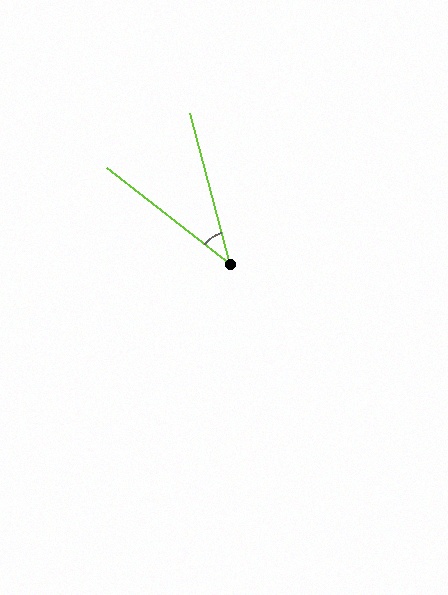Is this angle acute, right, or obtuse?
It is acute.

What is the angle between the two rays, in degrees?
Approximately 37 degrees.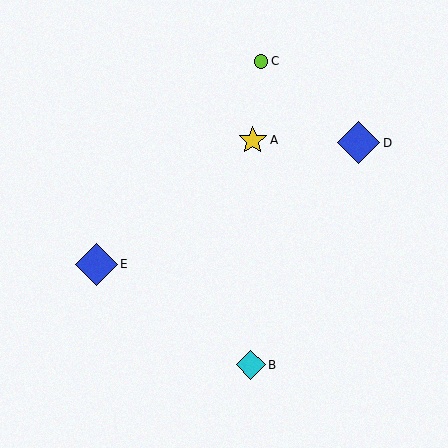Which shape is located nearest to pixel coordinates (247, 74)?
The lime circle (labeled C) at (261, 61) is nearest to that location.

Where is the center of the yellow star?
The center of the yellow star is at (253, 140).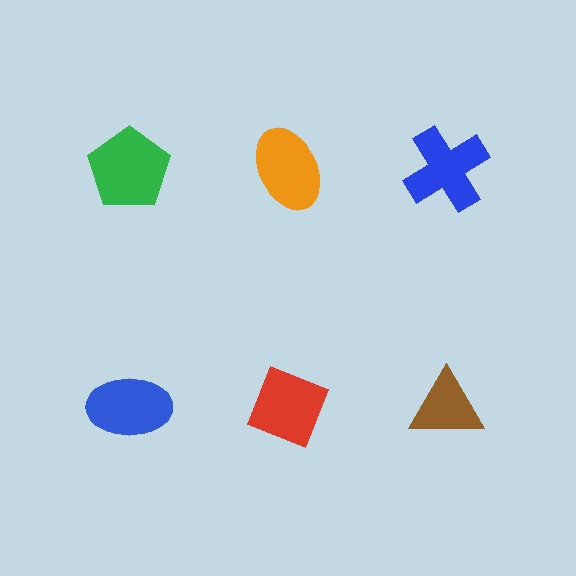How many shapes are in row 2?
3 shapes.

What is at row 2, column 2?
A red diamond.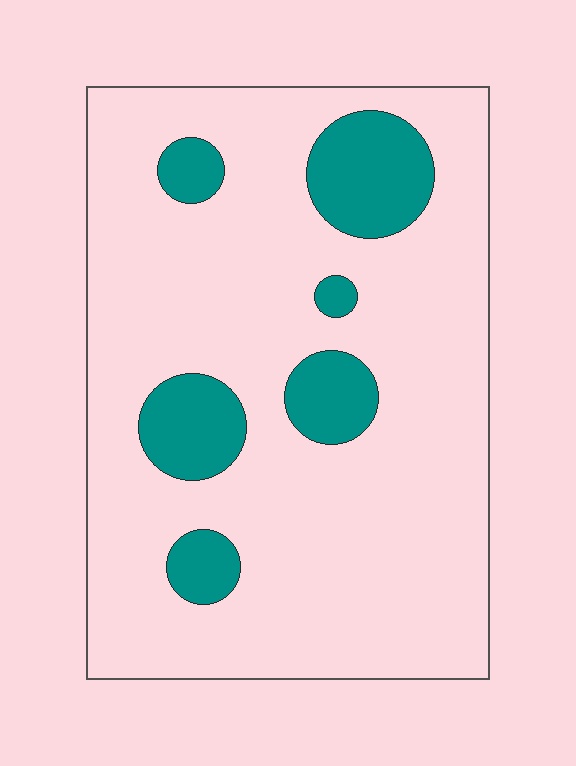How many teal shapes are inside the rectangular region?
6.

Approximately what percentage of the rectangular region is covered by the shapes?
Approximately 15%.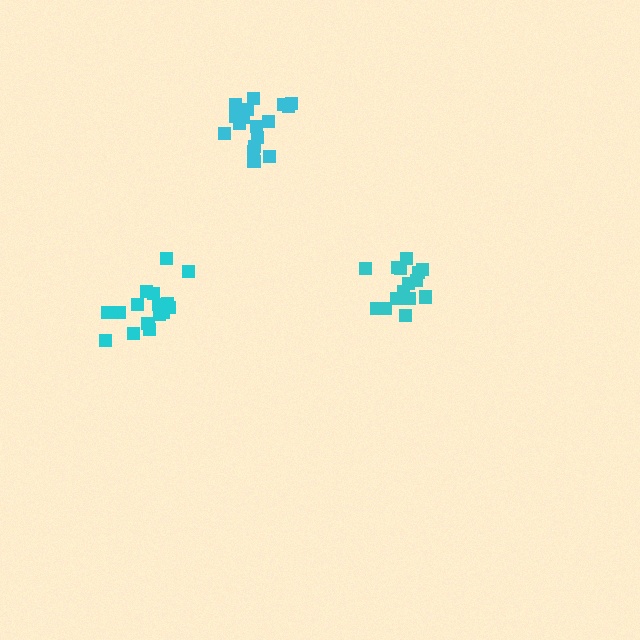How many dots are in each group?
Group 1: 15 dots, Group 2: 17 dots, Group 3: 17 dots (49 total).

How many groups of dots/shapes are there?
There are 3 groups.